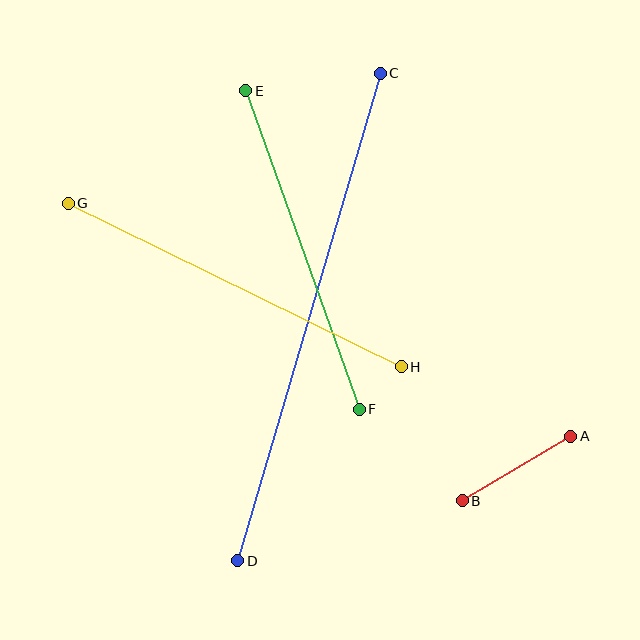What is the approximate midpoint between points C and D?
The midpoint is at approximately (309, 317) pixels.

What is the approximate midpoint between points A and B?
The midpoint is at approximately (517, 469) pixels.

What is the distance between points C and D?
The distance is approximately 508 pixels.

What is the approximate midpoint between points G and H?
The midpoint is at approximately (235, 285) pixels.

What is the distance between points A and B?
The distance is approximately 126 pixels.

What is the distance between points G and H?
The distance is approximately 371 pixels.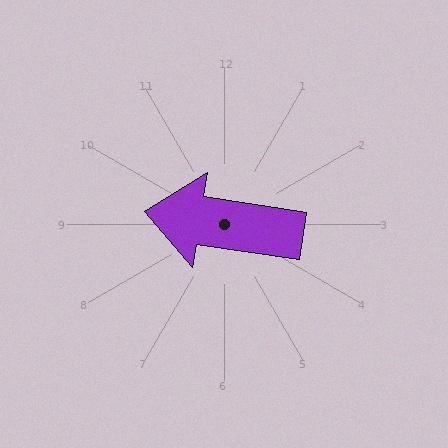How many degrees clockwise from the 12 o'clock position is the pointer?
Approximately 279 degrees.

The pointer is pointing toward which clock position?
Roughly 9 o'clock.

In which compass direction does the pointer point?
West.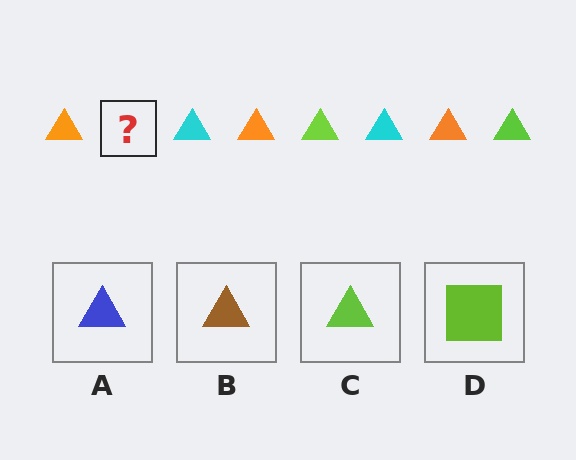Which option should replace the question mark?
Option C.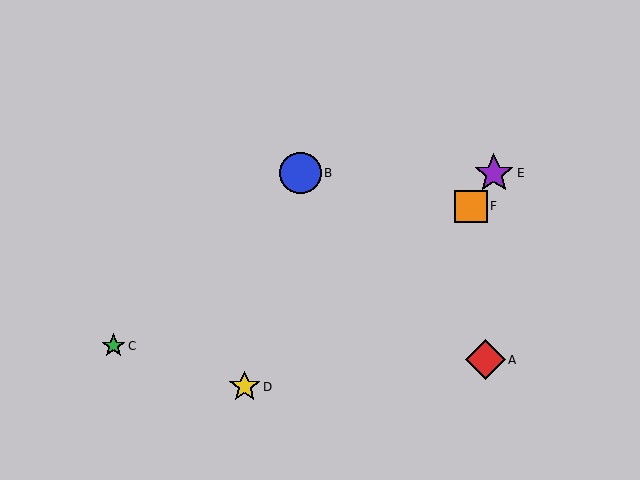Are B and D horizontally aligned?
No, B is at y≈173 and D is at y≈387.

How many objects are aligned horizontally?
2 objects (B, E) are aligned horizontally.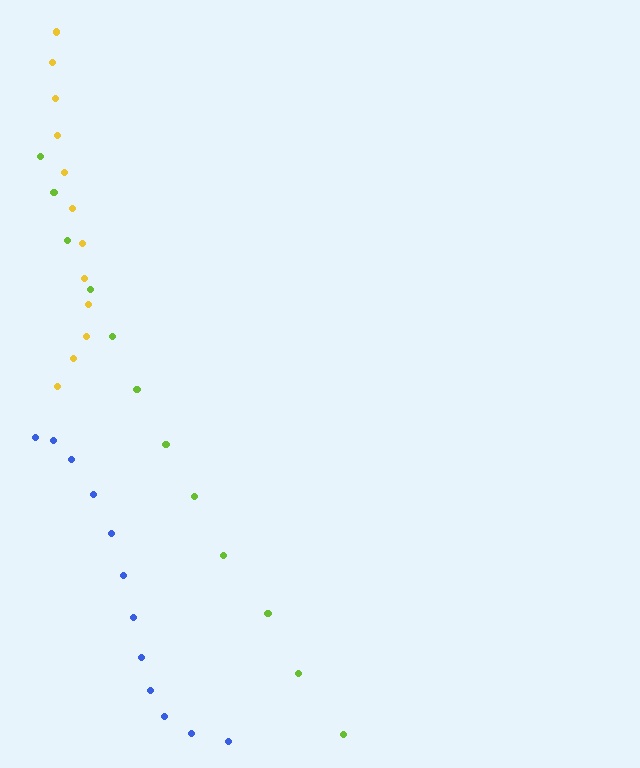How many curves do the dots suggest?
There are 3 distinct paths.